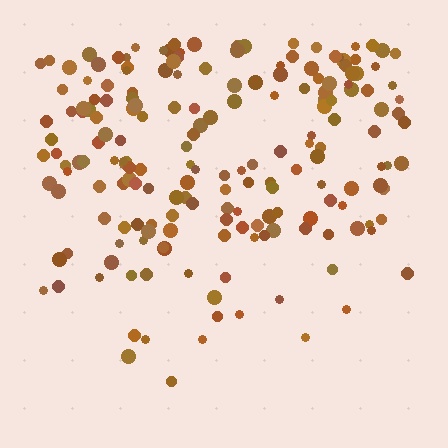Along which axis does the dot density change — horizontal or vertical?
Vertical.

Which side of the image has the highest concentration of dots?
The top.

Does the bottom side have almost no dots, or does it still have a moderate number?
Still a moderate number, just noticeably fewer than the top.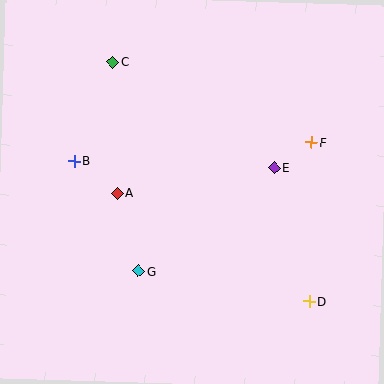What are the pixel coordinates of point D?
Point D is at (309, 301).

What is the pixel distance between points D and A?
The distance between D and A is 220 pixels.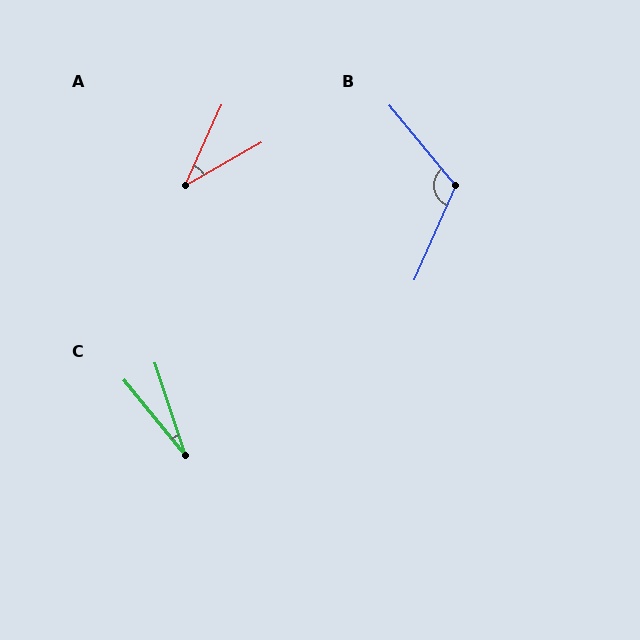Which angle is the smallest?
C, at approximately 21 degrees.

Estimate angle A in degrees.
Approximately 37 degrees.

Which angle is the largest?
B, at approximately 117 degrees.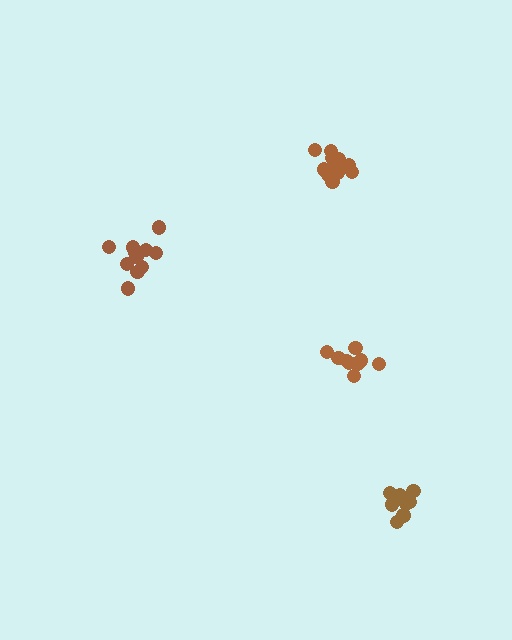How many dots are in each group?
Group 1: 13 dots, Group 2: 9 dots, Group 3: 12 dots, Group 4: 9 dots (43 total).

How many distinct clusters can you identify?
There are 4 distinct clusters.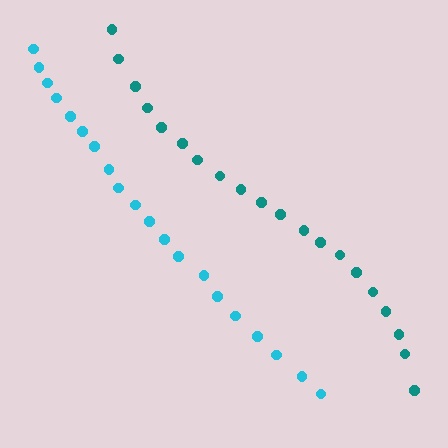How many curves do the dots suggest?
There are 2 distinct paths.